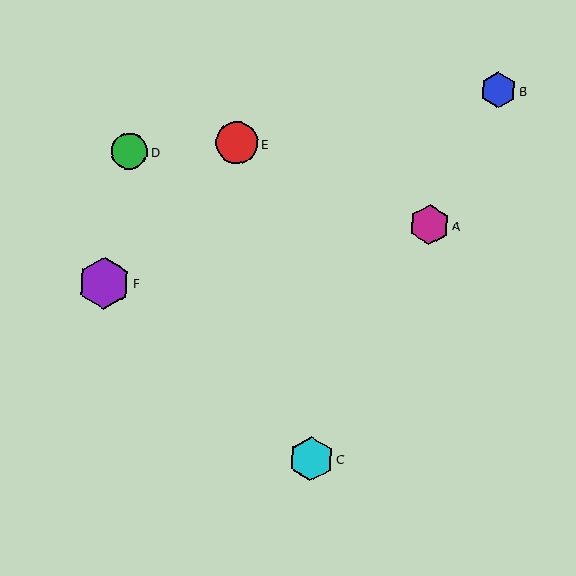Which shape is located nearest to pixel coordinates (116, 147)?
The green circle (labeled D) at (130, 151) is nearest to that location.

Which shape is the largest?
The purple hexagon (labeled F) is the largest.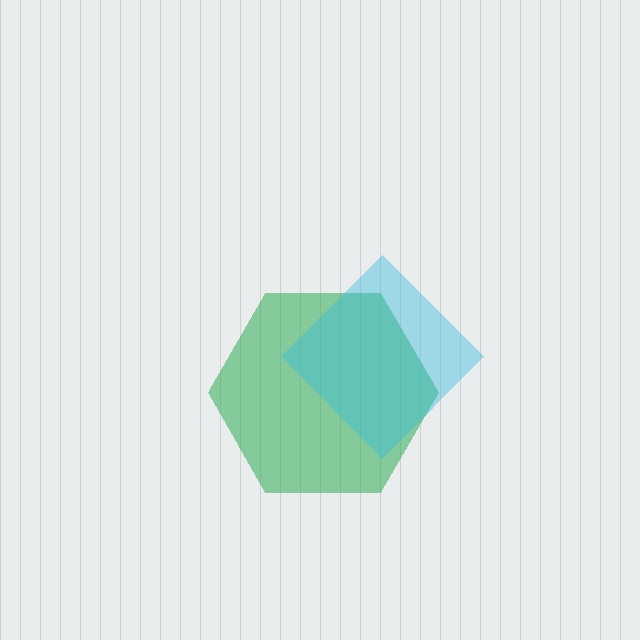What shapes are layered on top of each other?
The layered shapes are: a green hexagon, a cyan diamond.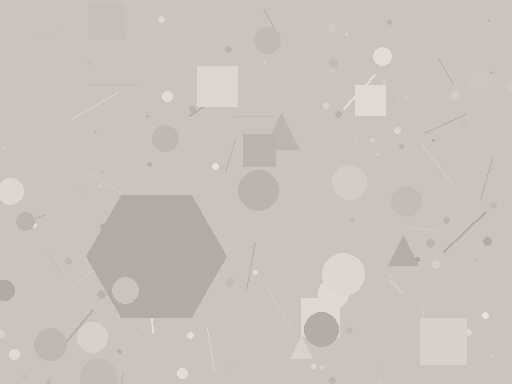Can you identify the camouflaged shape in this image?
The camouflaged shape is a hexagon.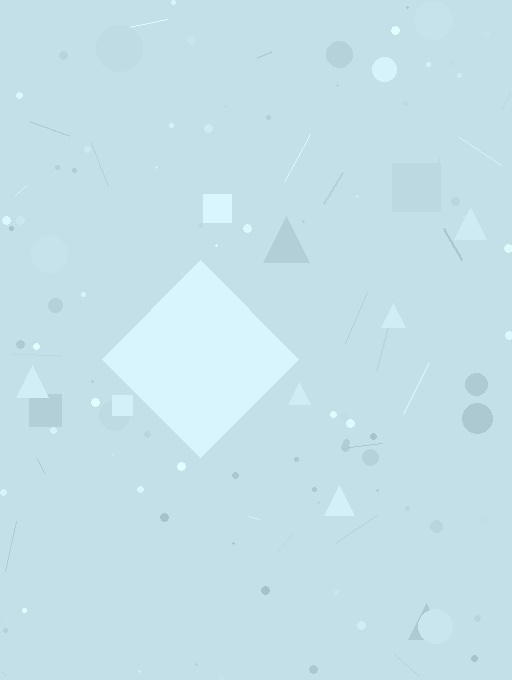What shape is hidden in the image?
A diamond is hidden in the image.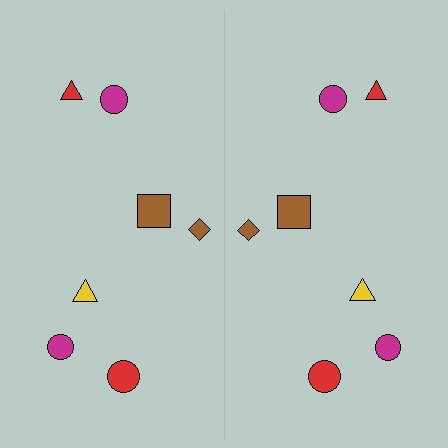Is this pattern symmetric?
Yes, this pattern has bilateral (reflection) symmetry.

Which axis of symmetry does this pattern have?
The pattern has a vertical axis of symmetry running through the center of the image.